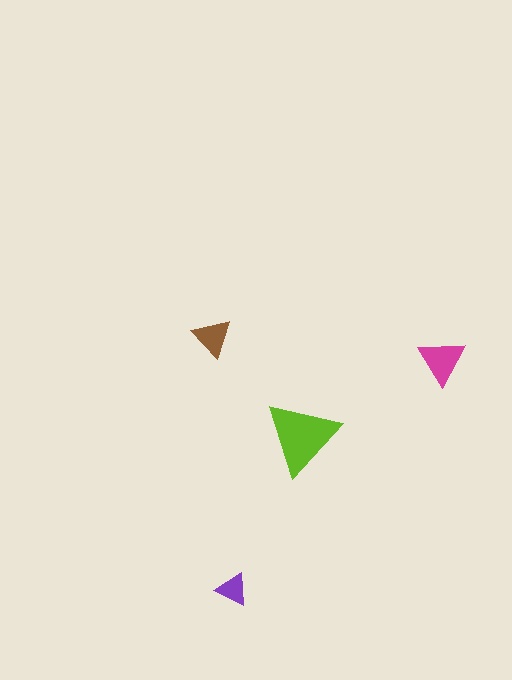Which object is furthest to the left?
The brown triangle is leftmost.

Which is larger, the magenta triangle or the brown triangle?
The magenta one.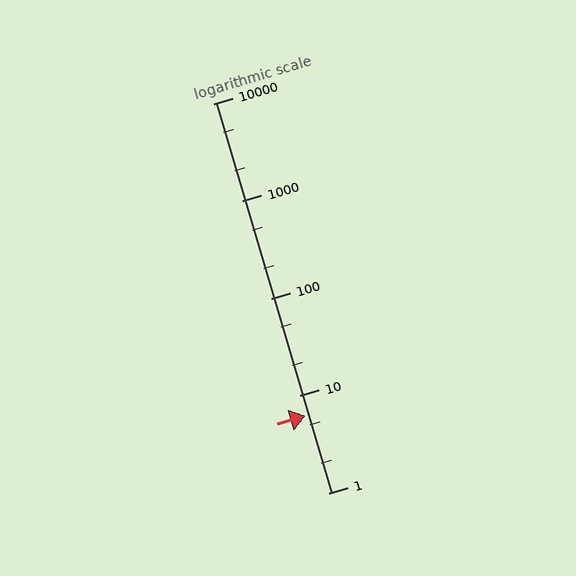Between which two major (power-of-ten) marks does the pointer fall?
The pointer is between 1 and 10.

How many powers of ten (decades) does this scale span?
The scale spans 4 decades, from 1 to 10000.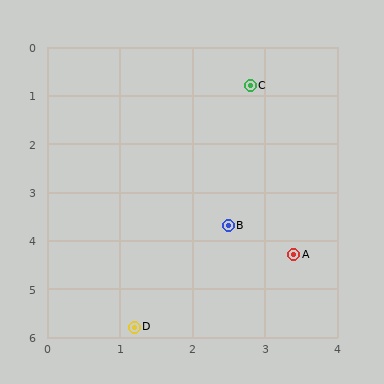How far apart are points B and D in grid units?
Points B and D are about 2.5 grid units apart.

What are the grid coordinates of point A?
Point A is at approximately (3.4, 4.3).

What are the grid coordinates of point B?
Point B is at approximately (2.5, 3.7).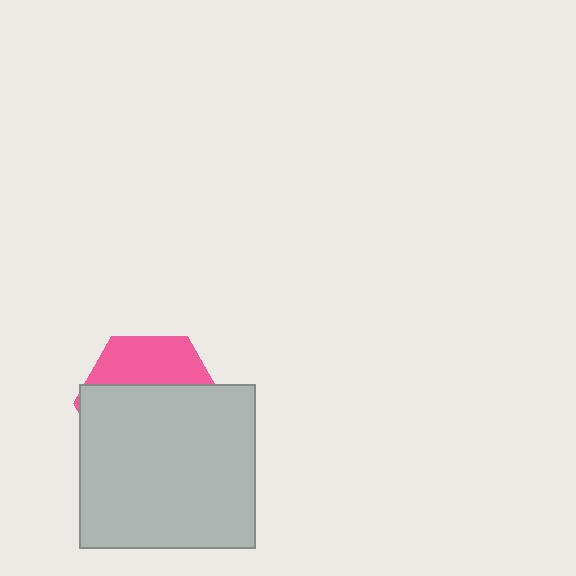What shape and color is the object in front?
The object in front is a light gray rectangle.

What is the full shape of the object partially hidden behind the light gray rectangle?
The partially hidden object is a pink hexagon.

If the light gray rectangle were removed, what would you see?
You would see the complete pink hexagon.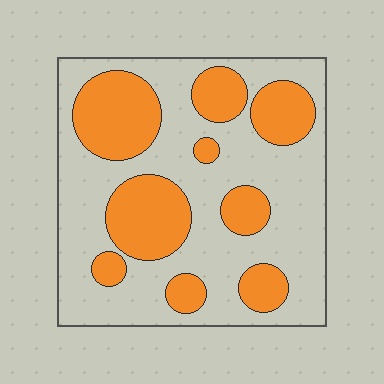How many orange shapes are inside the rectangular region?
9.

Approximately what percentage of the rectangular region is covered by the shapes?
Approximately 35%.